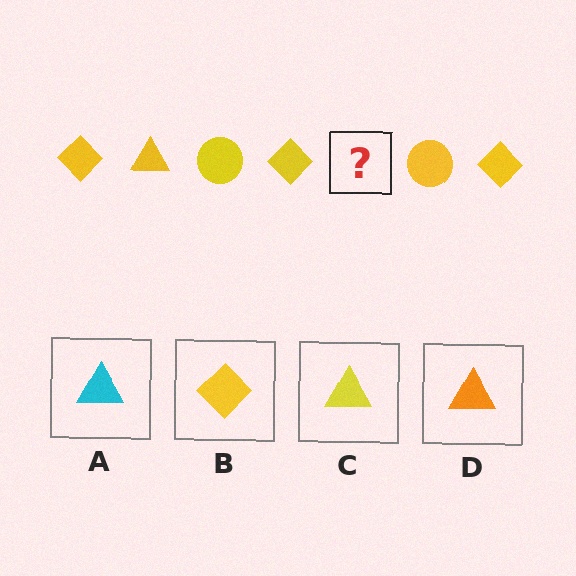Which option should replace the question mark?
Option C.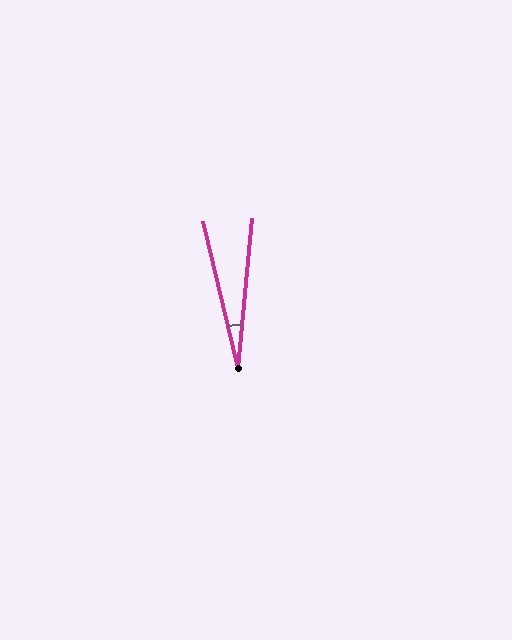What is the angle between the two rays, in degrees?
Approximately 19 degrees.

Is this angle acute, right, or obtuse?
It is acute.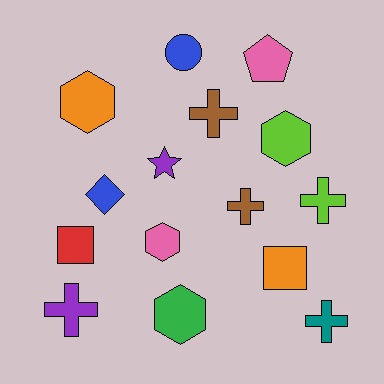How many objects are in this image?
There are 15 objects.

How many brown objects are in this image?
There are 2 brown objects.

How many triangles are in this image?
There are no triangles.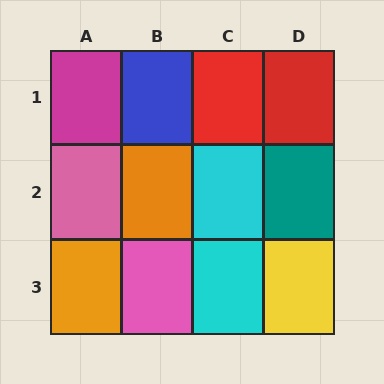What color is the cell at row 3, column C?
Cyan.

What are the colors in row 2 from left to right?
Pink, orange, cyan, teal.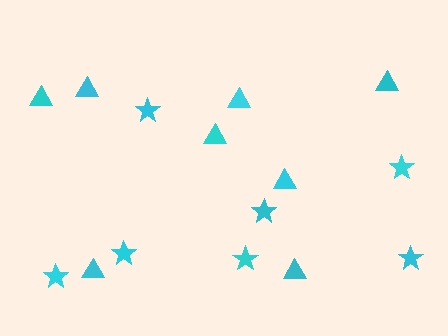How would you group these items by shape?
There are 2 groups: one group of stars (7) and one group of triangles (8).